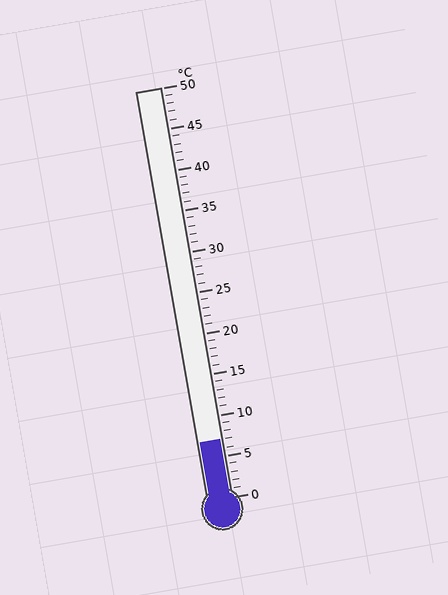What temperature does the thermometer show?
The thermometer shows approximately 7°C.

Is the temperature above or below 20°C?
The temperature is below 20°C.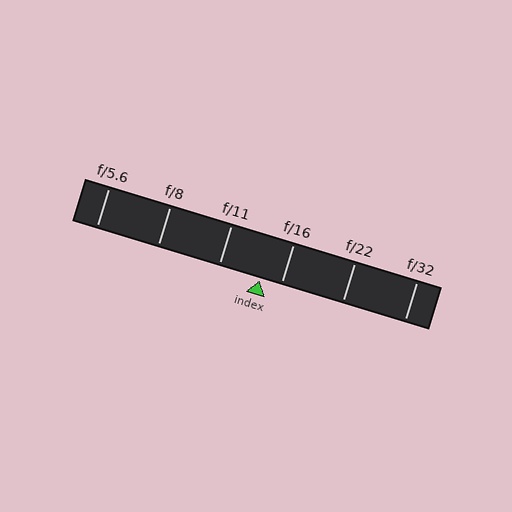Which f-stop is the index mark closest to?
The index mark is closest to f/16.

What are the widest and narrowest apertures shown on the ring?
The widest aperture shown is f/5.6 and the narrowest is f/32.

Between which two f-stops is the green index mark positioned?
The index mark is between f/11 and f/16.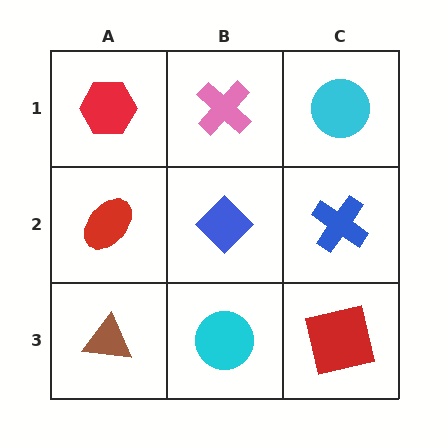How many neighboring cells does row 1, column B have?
3.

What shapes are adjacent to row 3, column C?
A blue cross (row 2, column C), a cyan circle (row 3, column B).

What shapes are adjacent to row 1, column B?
A blue diamond (row 2, column B), a red hexagon (row 1, column A), a cyan circle (row 1, column C).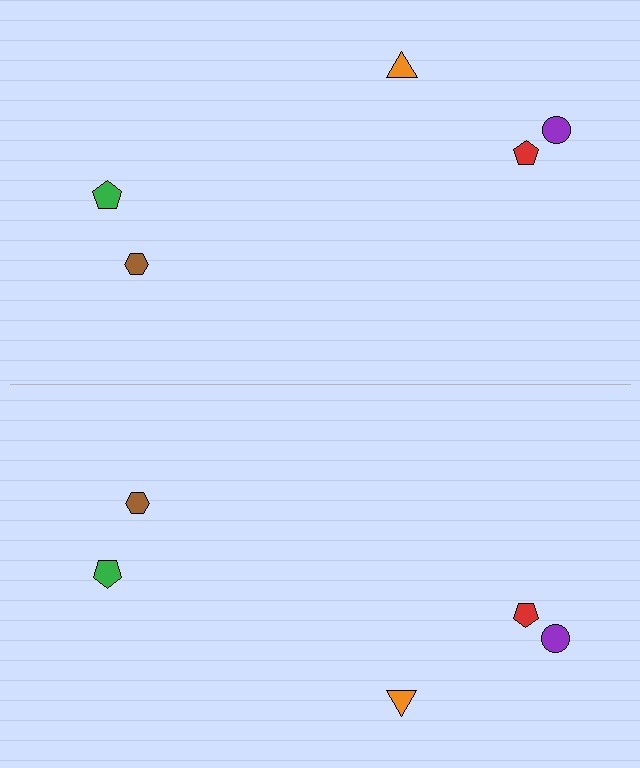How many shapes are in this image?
There are 10 shapes in this image.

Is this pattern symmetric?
Yes, this pattern has bilateral (reflection) symmetry.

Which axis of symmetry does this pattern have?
The pattern has a horizontal axis of symmetry running through the center of the image.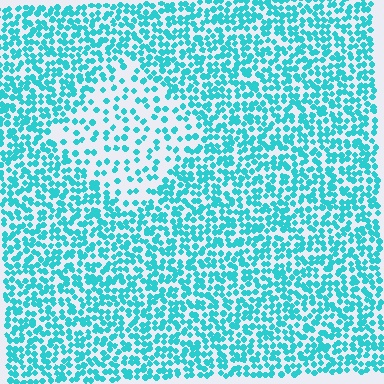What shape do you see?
I see a diamond.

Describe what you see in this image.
The image contains small cyan elements arranged at two different densities. A diamond-shaped region is visible where the elements are less densely packed than the surrounding area.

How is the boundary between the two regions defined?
The boundary is defined by a change in element density (approximately 2.3x ratio). All elements are the same color, size, and shape.